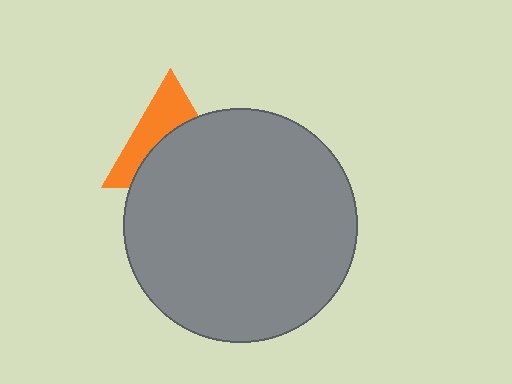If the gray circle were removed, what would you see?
You would see the complete orange triangle.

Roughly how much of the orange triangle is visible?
A small part of it is visible (roughly 44%).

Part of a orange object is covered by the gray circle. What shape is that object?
It is a triangle.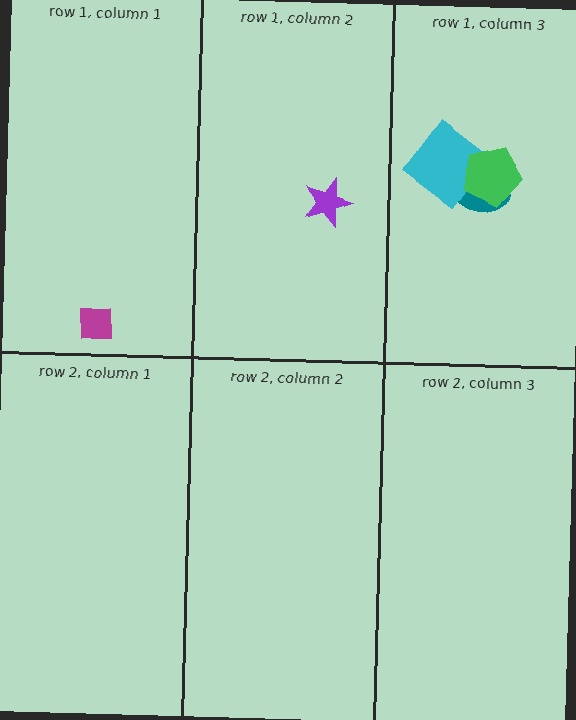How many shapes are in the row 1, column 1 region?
1.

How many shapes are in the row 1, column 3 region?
3.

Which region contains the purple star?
The row 1, column 2 region.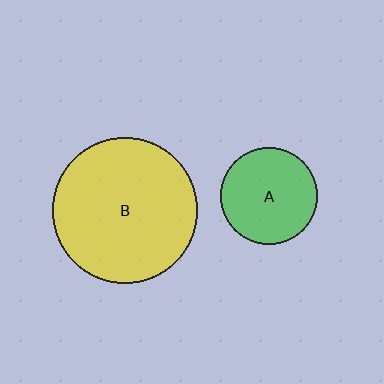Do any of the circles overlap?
No, none of the circles overlap.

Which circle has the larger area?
Circle B (yellow).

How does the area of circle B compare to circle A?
Approximately 2.3 times.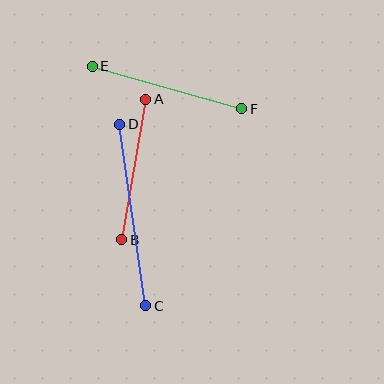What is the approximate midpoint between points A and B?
The midpoint is at approximately (134, 170) pixels.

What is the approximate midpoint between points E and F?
The midpoint is at approximately (167, 87) pixels.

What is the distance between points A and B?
The distance is approximately 143 pixels.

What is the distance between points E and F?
The distance is approximately 155 pixels.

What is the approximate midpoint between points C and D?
The midpoint is at approximately (133, 215) pixels.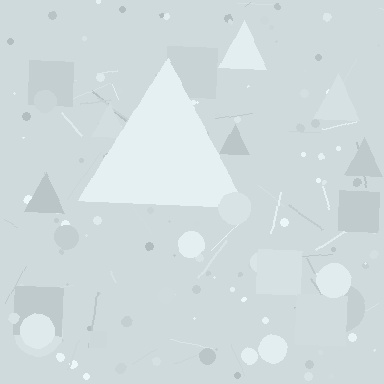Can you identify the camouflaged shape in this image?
The camouflaged shape is a triangle.